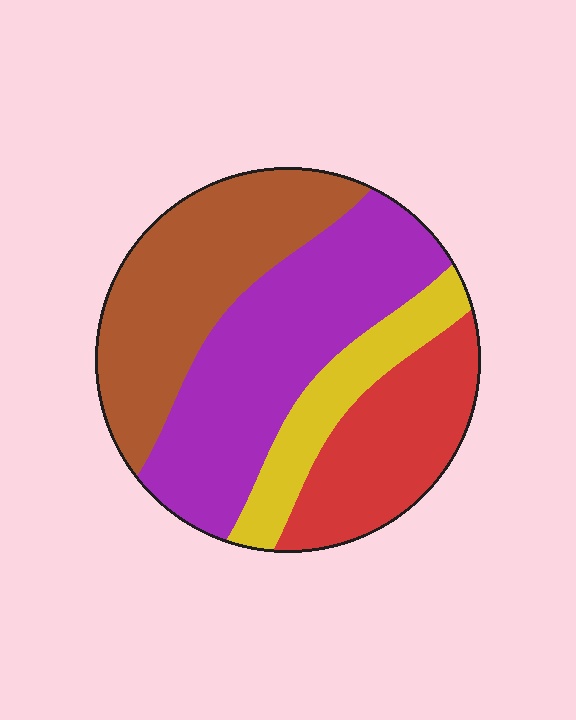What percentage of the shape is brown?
Brown takes up about one third (1/3) of the shape.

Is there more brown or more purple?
Purple.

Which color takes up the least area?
Yellow, at roughly 15%.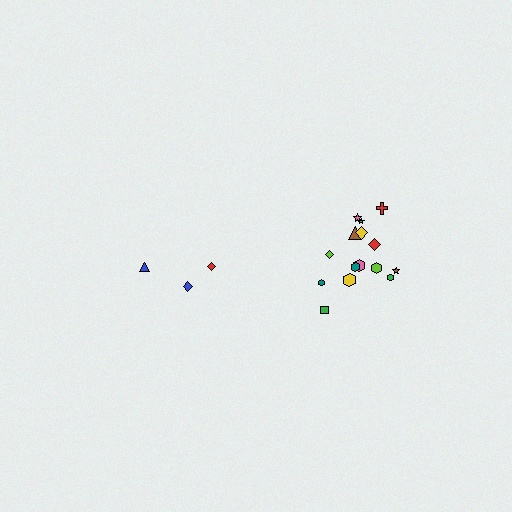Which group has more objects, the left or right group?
The right group.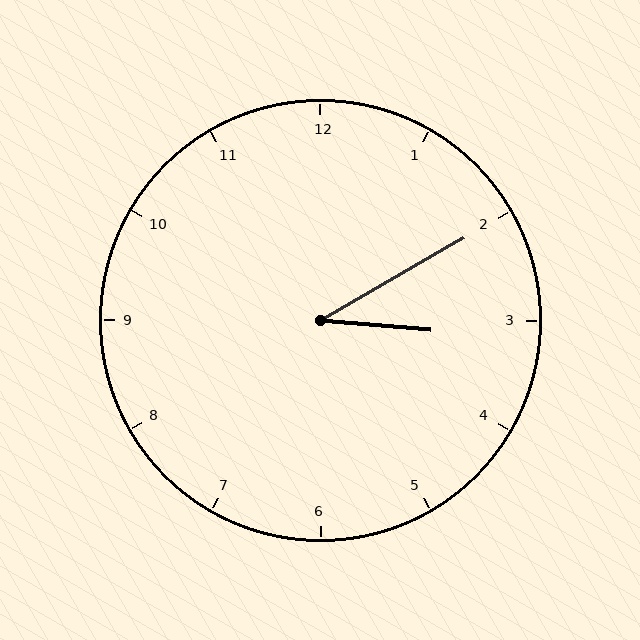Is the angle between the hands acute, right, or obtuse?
It is acute.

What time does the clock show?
3:10.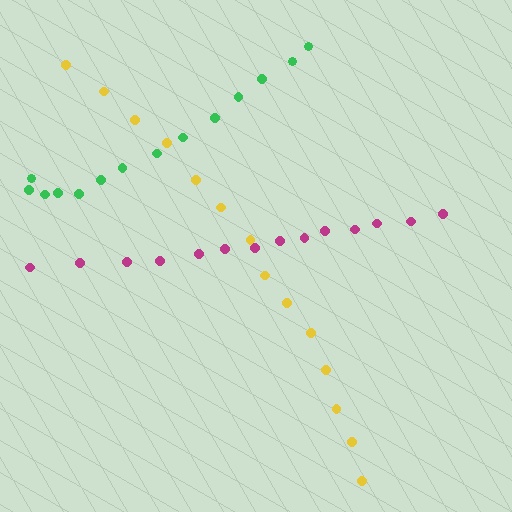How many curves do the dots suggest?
There are 3 distinct paths.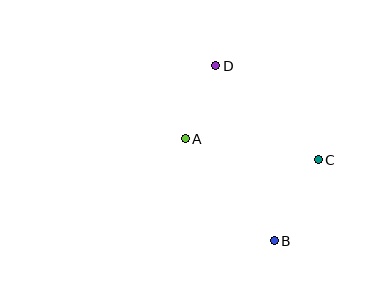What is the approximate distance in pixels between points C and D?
The distance between C and D is approximately 139 pixels.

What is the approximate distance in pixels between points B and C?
The distance between B and C is approximately 92 pixels.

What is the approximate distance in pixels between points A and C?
The distance between A and C is approximately 134 pixels.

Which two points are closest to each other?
Points A and D are closest to each other.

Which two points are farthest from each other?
Points B and D are farthest from each other.